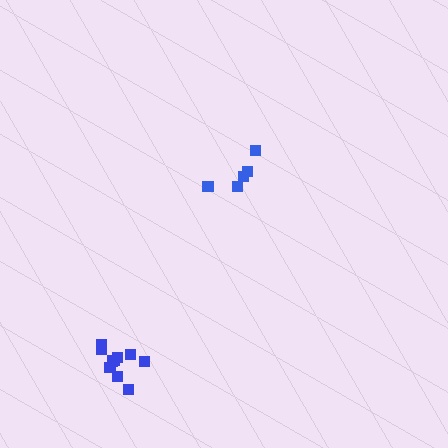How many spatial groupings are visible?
There are 2 spatial groupings.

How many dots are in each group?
Group 1: 6 dots, Group 2: 11 dots (17 total).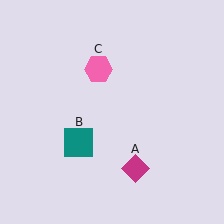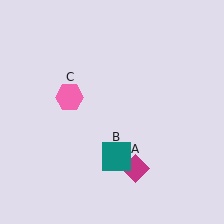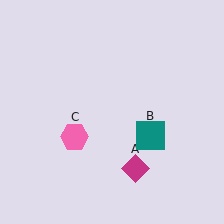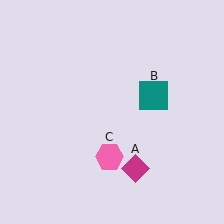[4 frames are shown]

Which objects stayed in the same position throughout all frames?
Magenta diamond (object A) remained stationary.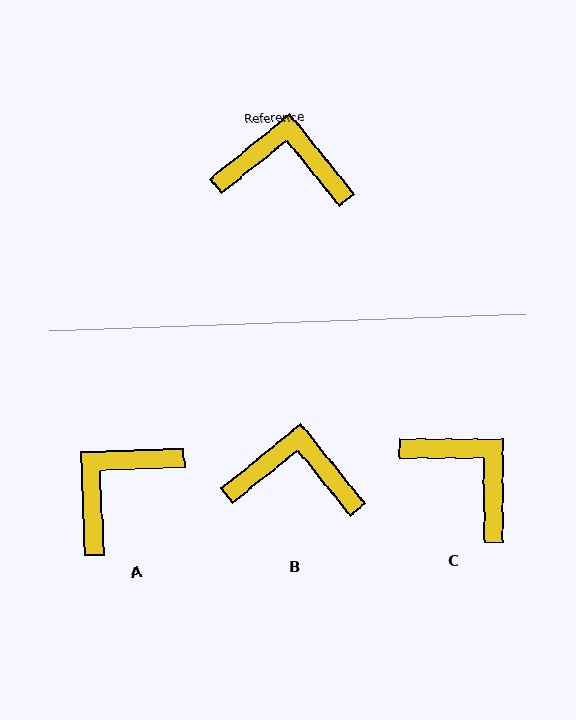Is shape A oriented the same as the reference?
No, it is off by about 54 degrees.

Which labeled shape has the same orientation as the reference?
B.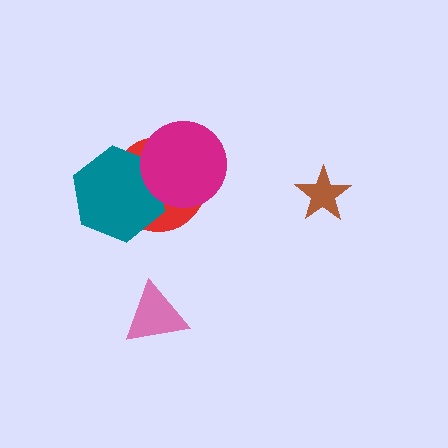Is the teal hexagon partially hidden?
Yes, it is partially covered by another shape.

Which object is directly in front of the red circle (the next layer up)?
The teal hexagon is directly in front of the red circle.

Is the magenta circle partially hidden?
No, no other shape covers it.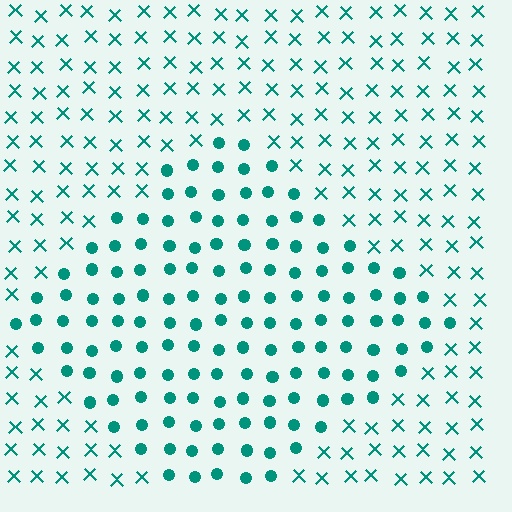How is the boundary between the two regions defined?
The boundary is defined by a change in element shape: circles inside vs. X marks outside. All elements share the same color and spacing.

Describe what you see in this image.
The image is filled with small teal elements arranged in a uniform grid. A diamond-shaped region contains circles, while the surrounding area contains X marks. The boundary is defined purely by the change in element shape.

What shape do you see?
I see a diamond.